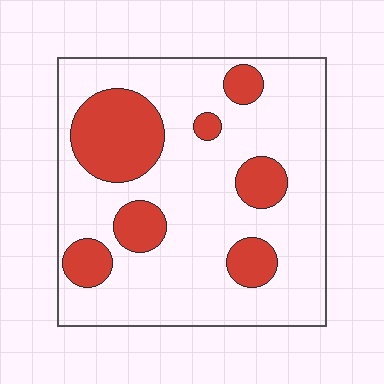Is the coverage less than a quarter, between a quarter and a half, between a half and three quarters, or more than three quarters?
Less than a quarter.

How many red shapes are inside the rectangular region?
7.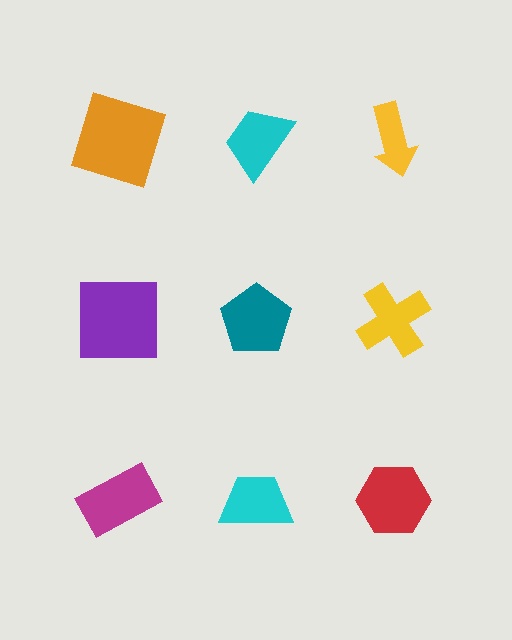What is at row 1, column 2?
A cyan trapezoid.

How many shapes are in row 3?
3 shapes.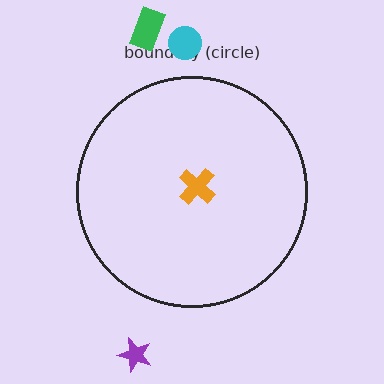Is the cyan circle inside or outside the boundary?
Outside.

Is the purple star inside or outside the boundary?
Outside.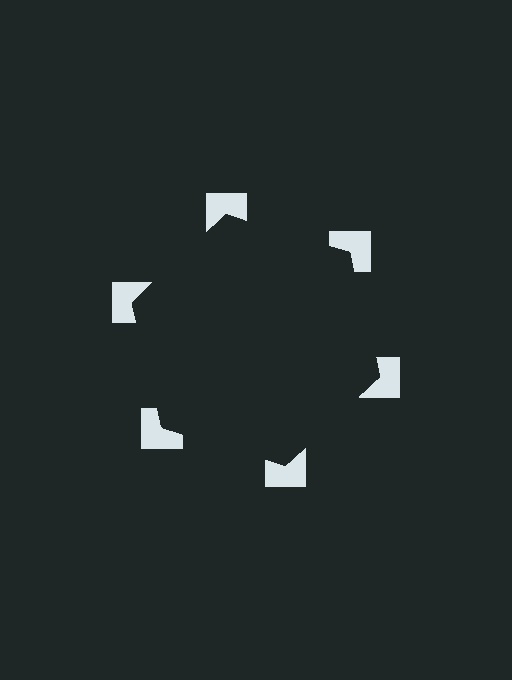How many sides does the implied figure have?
6 sides.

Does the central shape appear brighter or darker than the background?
It typically appears slightly darker than the background, even though no actual brightness change is drawn.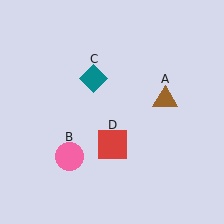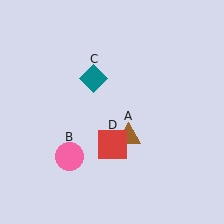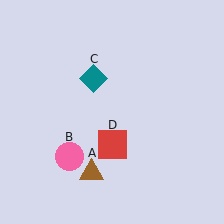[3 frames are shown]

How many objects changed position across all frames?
1 object changed position: brown triangle (object A).